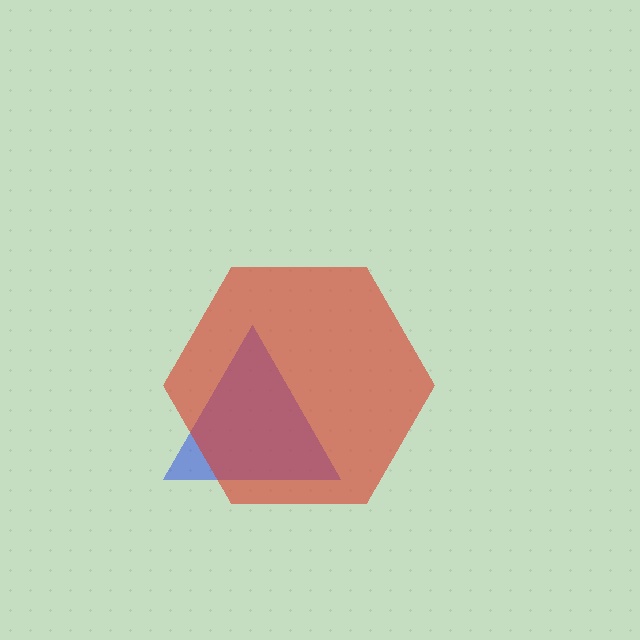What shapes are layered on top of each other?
The layered shapes are: a blue triangle, a red hexagon.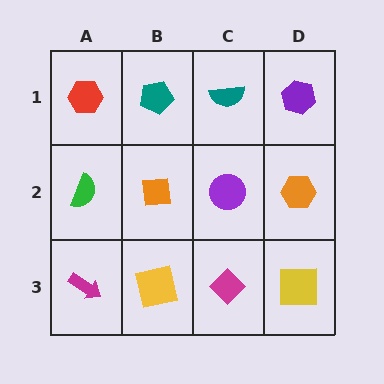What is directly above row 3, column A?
A green semicircle.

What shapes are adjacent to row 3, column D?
An orange hexagon (row 2, column D), a magenta diamond (row 3, column C).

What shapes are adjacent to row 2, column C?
A teal semicircle (row 1, column C), a magenta diamond (row 3, column C), an orange square (row 2, column B), an orange hexagon (row 2, column D).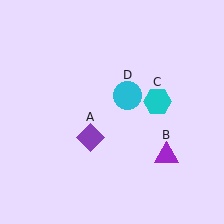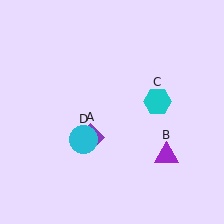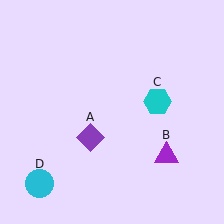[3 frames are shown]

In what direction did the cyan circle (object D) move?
The cyan circle (object D) moved down and to the left.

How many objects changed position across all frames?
1 object changed position: cyan circle (object D).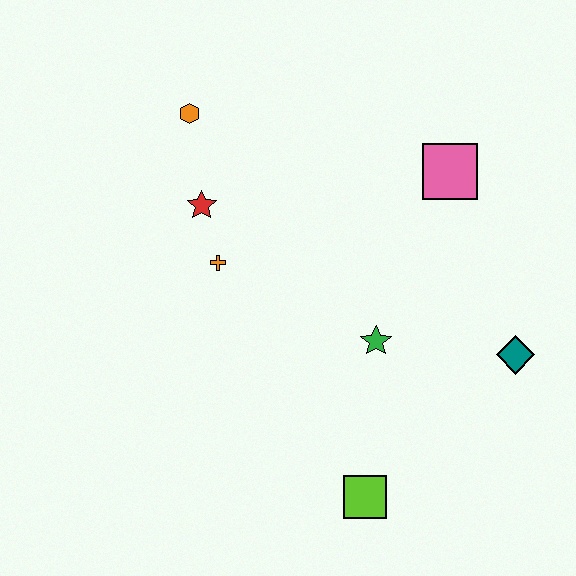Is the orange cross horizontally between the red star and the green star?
Yes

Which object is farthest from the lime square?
The orange hexagon is farthest from the lime square.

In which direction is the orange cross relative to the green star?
The orange cross is to the left of the green star.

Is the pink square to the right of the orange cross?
Yes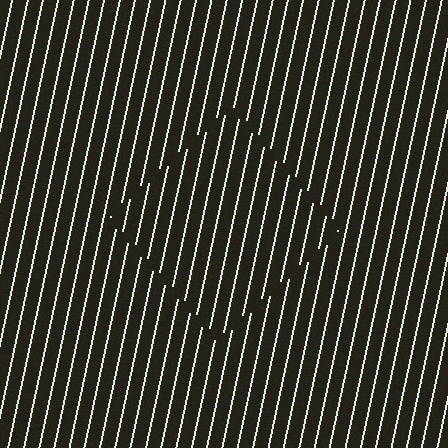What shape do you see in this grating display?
An illusory square. The interior of the shape contains the same grating, shifted by half a period — the contour is defined by the phase discontinuity where line-ends from the inner and outer gratings abut.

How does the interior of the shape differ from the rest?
The interior of the shape contains the same grating, shifted by half a period — the contour is defined by the phase discontinuity where line-ends from the inner and outer gratings abut.